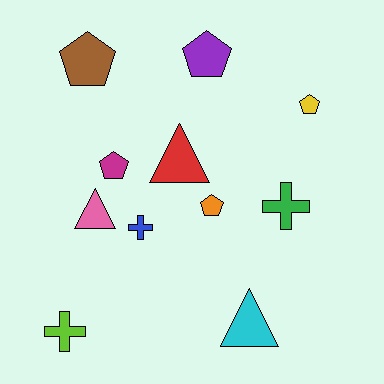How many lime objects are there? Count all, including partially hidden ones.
There is 1 lime object.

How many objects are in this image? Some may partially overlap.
There are 11 objects.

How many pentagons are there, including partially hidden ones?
There are 5 pentagons.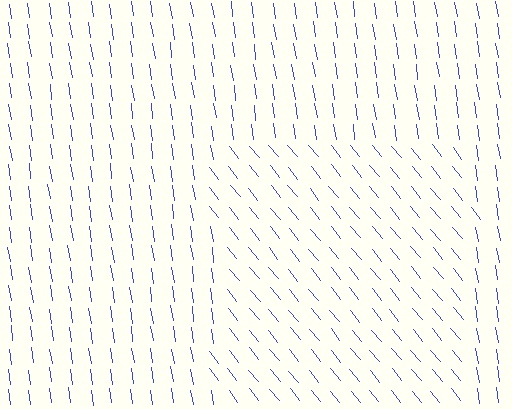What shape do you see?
I see a rectangle.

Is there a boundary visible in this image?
Yes, there is a texture boundary formed by a change in line orientation.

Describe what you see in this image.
The image is filled with small blue line segments. A rectangle region in the image has lines oriented differently from the surrounding lines, creating a visible texture boundary.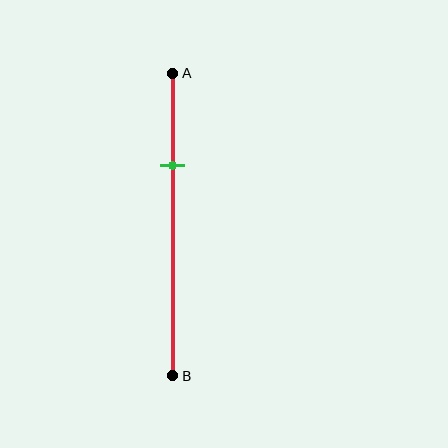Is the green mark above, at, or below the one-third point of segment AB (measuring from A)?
The green mark is approximately at the one-third point of segment AB.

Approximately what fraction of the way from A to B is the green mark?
The green mark is approximately 30% of the way from A to B.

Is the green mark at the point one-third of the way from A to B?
Yes, the mark is approximately at the one-third point.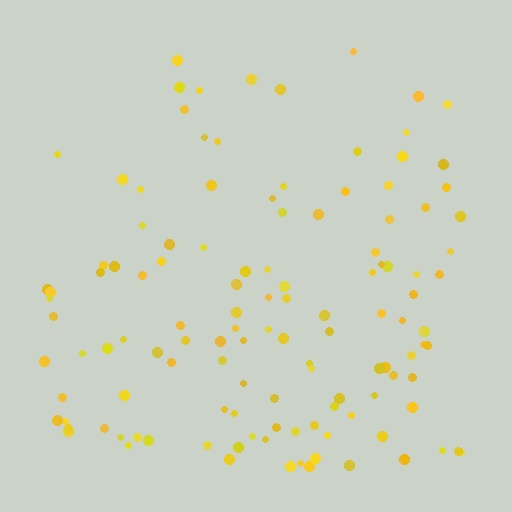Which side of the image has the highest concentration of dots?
The bottom.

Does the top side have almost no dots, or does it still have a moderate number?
Still a moderate number, just noticeably fewer than the bottom.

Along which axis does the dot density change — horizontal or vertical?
Vertical.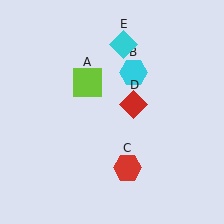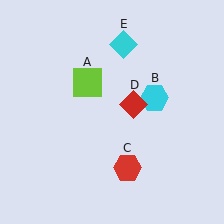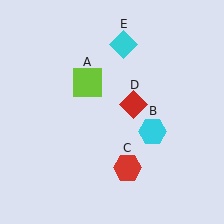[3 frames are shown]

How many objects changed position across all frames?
1 object changed position: cyan hexagon (object B).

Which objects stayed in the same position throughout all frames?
Lime square (object A) and red hexagon (object C) and red diamond (object D) and cyan diamond (object E) remained stationary.